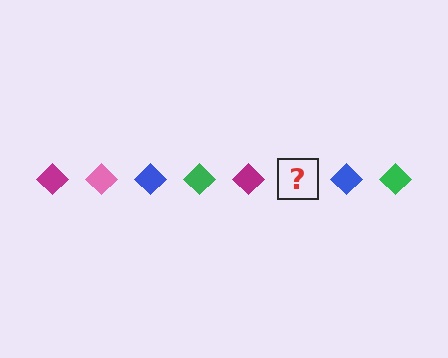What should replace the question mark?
The question mark should be replaced with a pink diamond.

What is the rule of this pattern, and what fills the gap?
The rule is that the pattern cycles through magenta, pink, blue, green diamonds. The gap should be filled with a pink diamond.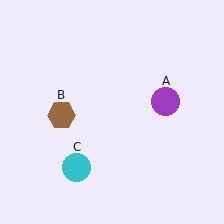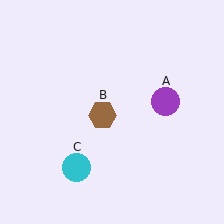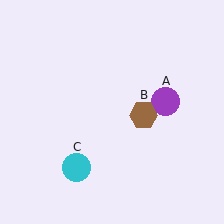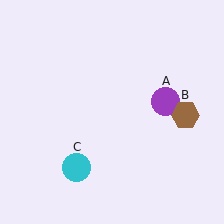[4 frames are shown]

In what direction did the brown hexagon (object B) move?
The brown hexagon (object B) moved right.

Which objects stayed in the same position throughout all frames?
Purple circle (object A) and cyan circle (object C) remained stationary.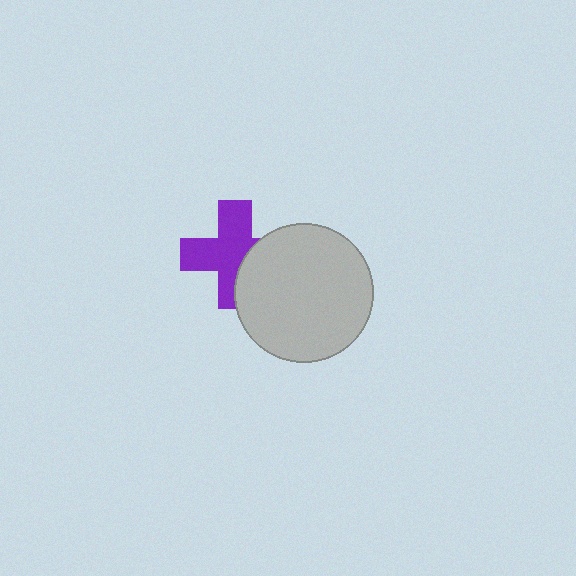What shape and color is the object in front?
The object in front is a light gray circle.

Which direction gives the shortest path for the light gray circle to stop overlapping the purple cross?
Moving right gives the shortest separation.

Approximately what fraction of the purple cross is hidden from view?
Roughly 33% of the purple cross is hidden behind the light gray circle.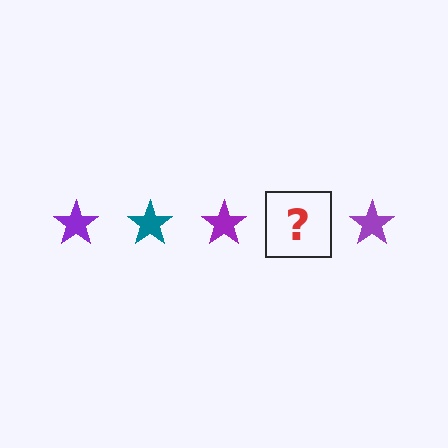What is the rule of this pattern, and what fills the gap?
The rule is that the pattern cycles through purple, teal stars. The gap should be filled with a teal star.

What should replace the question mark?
The question mark should be replaced with a teal star.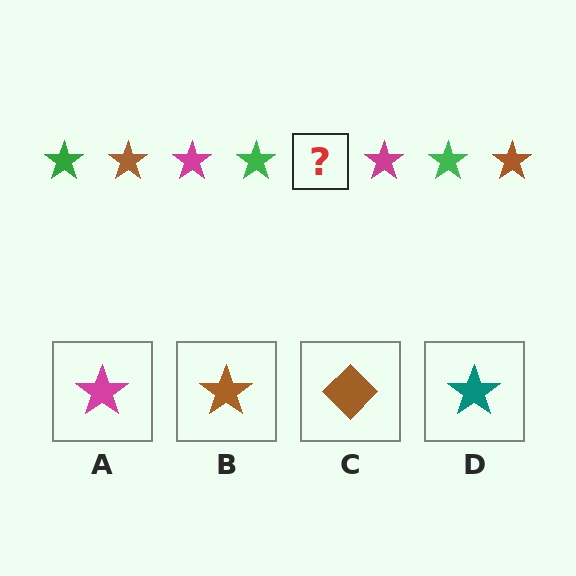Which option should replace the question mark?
Option B.